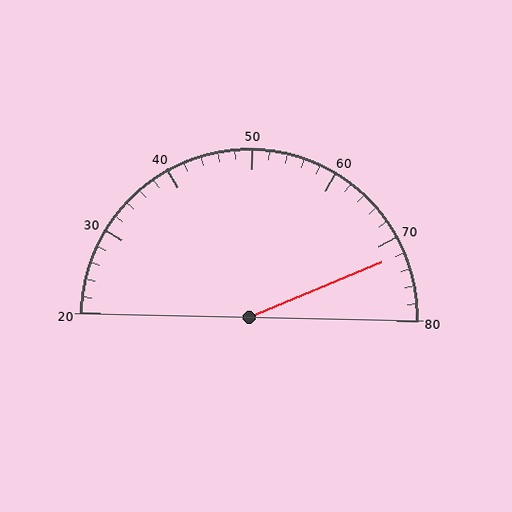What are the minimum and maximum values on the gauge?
The gauge ranges from 20 to 80.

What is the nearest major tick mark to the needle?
The nearest major tick mark is 70.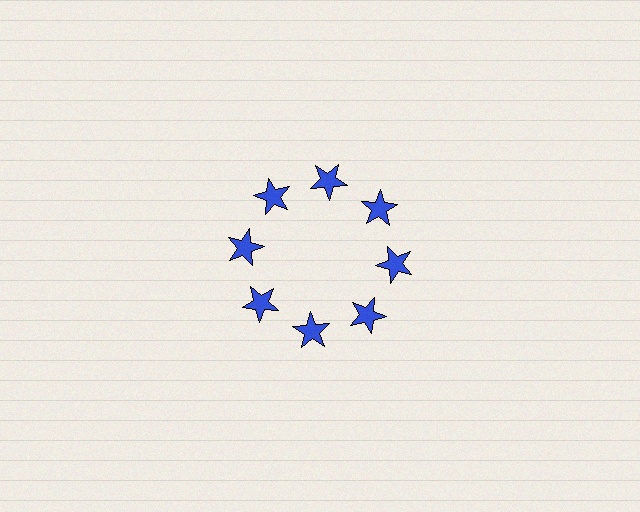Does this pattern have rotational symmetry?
Yes, this pattern has 8-fold rotational symmetry. It looks the same after rotating 45 degrees around the center.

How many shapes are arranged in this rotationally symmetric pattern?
There are 8 shapes, arranged in 8 groups of 1.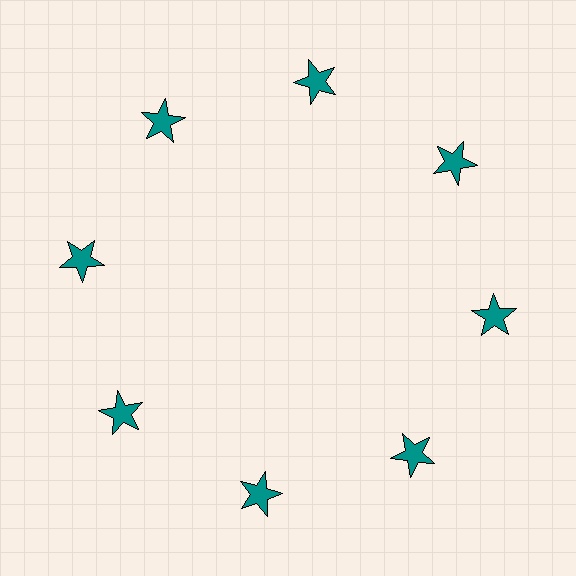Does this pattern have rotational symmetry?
Yes, this pattern has 8-fold rotational symmetry. It looks the same after rotating 45 degrees around the center.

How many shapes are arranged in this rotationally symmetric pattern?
There are 8 shapes, arranged in 8 groups of 1.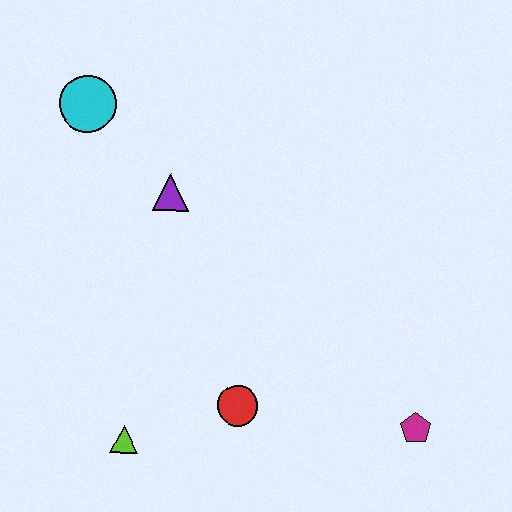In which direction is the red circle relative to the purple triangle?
The red circle is below the purple triangle.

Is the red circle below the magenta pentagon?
No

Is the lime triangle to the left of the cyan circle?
No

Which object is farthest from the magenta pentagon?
The cyan circle is farthest from the magenta pentagon.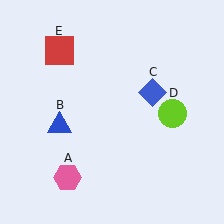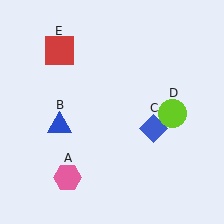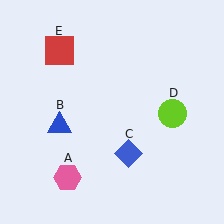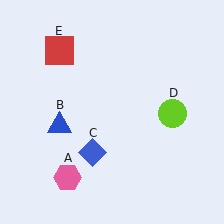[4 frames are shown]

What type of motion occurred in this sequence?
The blue diamond (object C) rotated clockwise around the center of the scene.